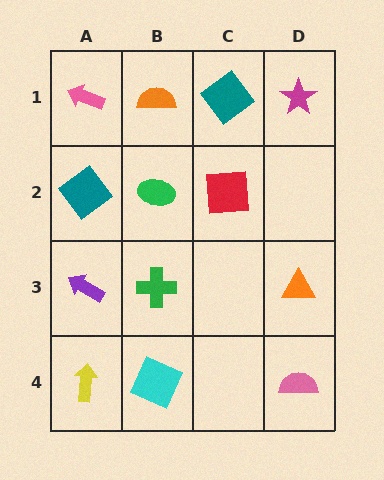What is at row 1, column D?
A magenta star.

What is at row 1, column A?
A pink arrow.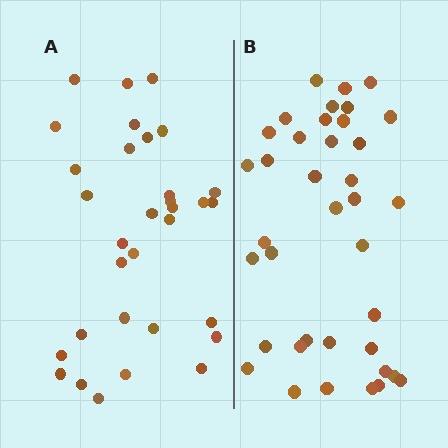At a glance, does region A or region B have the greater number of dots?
Region B (the right region) has more dots.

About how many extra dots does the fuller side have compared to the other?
Region B has about 6 more dots than region A.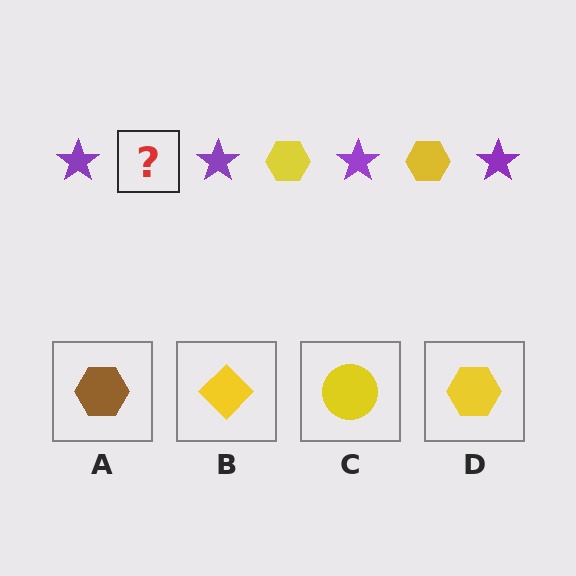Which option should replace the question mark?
Option D.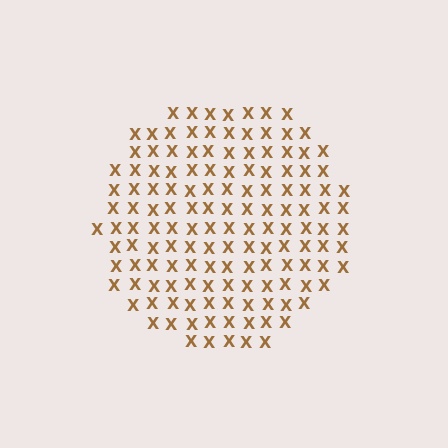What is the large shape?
The large shape is a circle.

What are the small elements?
The small elements are letter X's.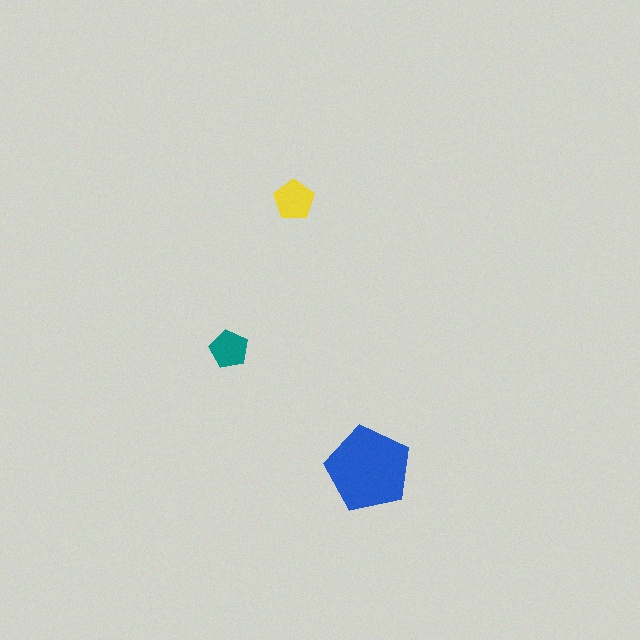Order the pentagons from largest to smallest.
the blue one, the yellow one, the teal one.